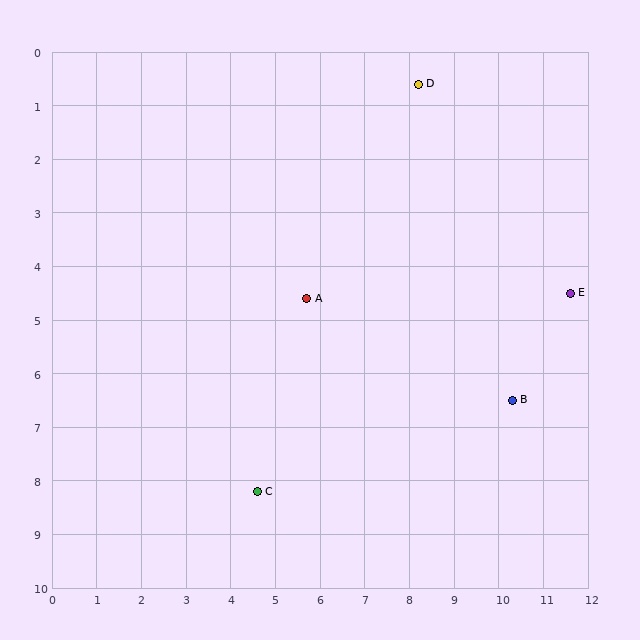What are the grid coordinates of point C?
Point C is at approximately (4.6, 8.2).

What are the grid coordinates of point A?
Point A is at approximately (5.7, 4.6).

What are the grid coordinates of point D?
Point D is at approximately (8.2, 0.6).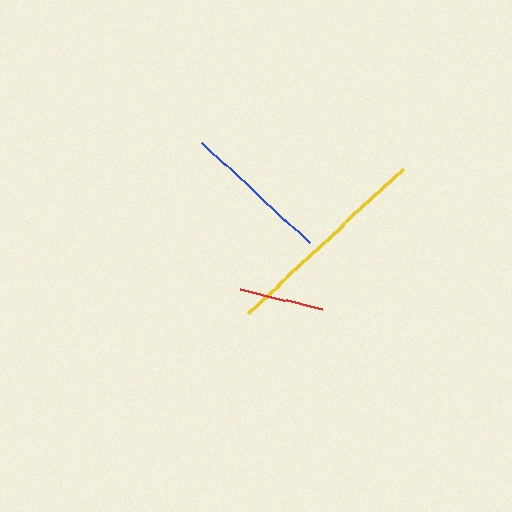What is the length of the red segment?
The red segment is approximately 85 pixels long.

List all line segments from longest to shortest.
From longest to shortest: yellow, blue, red.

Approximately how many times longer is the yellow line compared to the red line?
The yellow line is approximately 2.5 times the length of the red line.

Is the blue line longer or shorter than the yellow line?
The yellow line is longer than the blue line.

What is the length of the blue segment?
The blue segment is approximately 146 pixels long.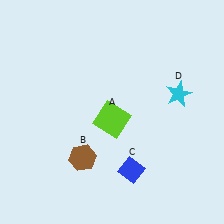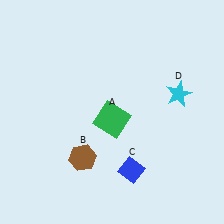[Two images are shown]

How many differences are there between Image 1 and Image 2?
There is 1 difference between the two images.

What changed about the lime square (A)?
In Image 1, A is lime. In Image 2, it changed to green.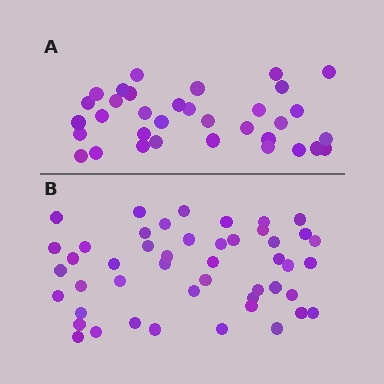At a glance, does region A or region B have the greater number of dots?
Region B (the bottom region) has more dots.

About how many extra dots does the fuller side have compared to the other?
Region B has approximately 15 more dots than region A.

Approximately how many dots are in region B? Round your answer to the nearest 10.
About 50 dots. (The exact count is 47, which rounds to 50.)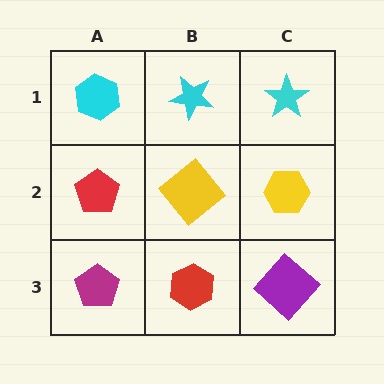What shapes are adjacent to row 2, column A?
A cyan hexagon (row 1, column A), a magenta pentagon (row 3, column A), a yellow diamond (row 2, column B).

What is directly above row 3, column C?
A yellow hexagon.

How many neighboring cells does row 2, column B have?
4.